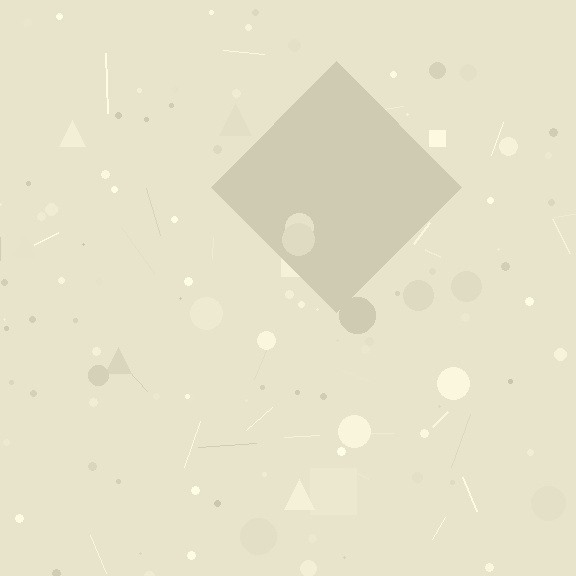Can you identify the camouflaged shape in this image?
The camouflaged shape is a diamond.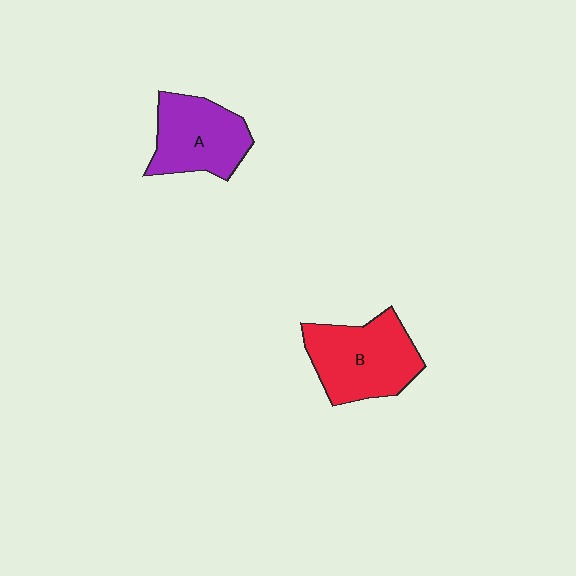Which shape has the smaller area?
Shape A (purple).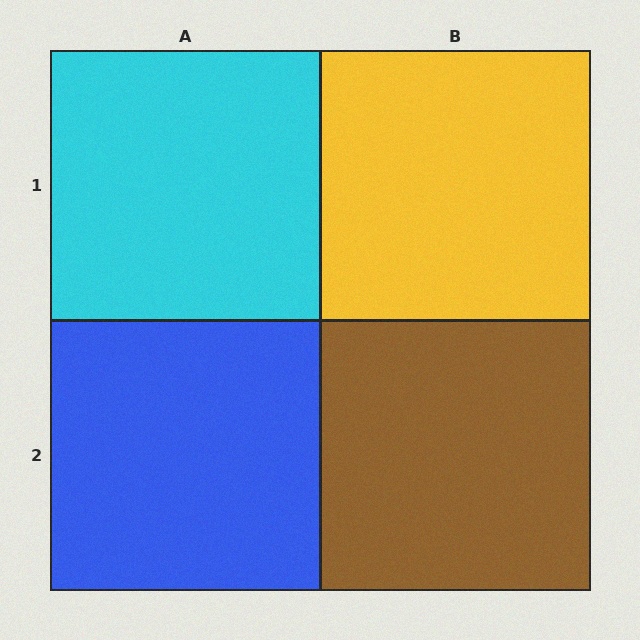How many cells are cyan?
1 cell is cyan.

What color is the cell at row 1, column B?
Yellow.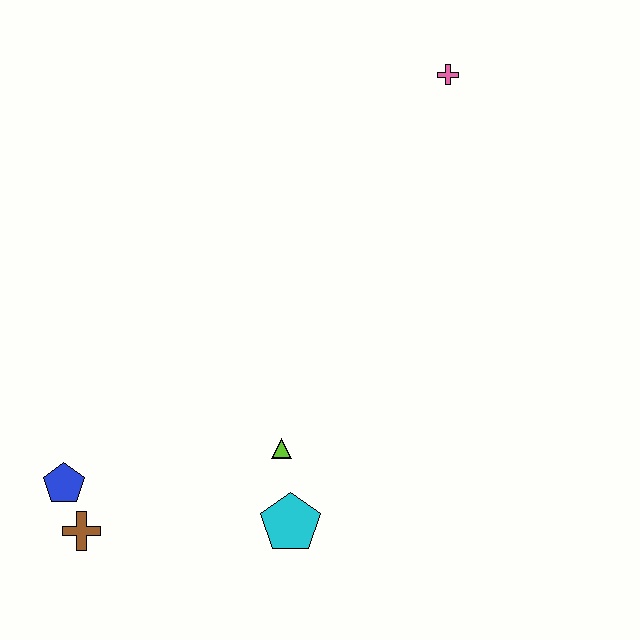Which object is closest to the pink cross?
The lime triangle is closest to the pink cross.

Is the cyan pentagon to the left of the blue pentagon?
No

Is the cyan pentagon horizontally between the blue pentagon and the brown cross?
No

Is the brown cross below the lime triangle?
Yes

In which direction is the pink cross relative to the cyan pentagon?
The pink cross is above the cyan pentagon.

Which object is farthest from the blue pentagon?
The pink cross is farthest from the blue pentagon.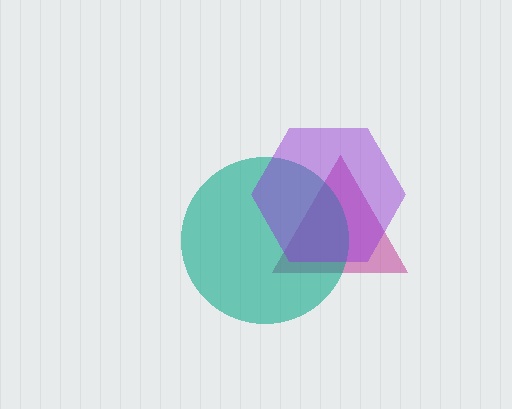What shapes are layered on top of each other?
The layered shapes are: a magenta triangle, a teal circle, a purple hexagon.